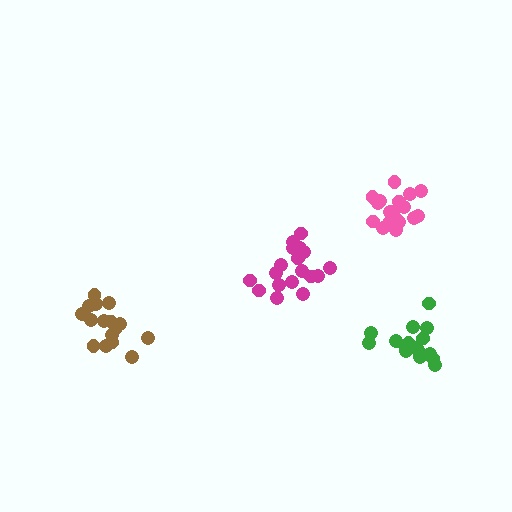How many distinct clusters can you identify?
There are 4 distinct clusters.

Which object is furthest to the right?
The green cluster is rightmost.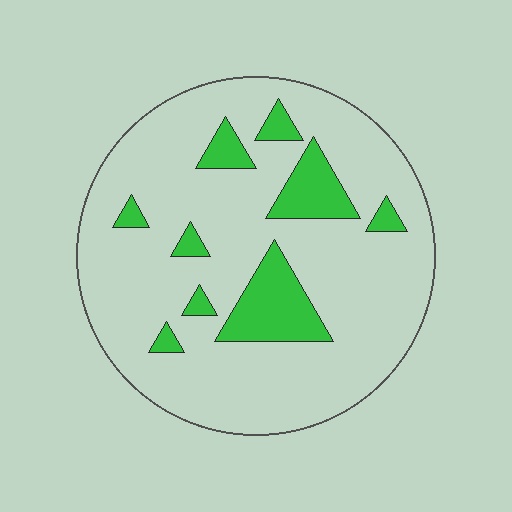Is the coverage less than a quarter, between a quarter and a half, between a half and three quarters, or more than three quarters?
Less than a quarter.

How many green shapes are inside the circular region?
9.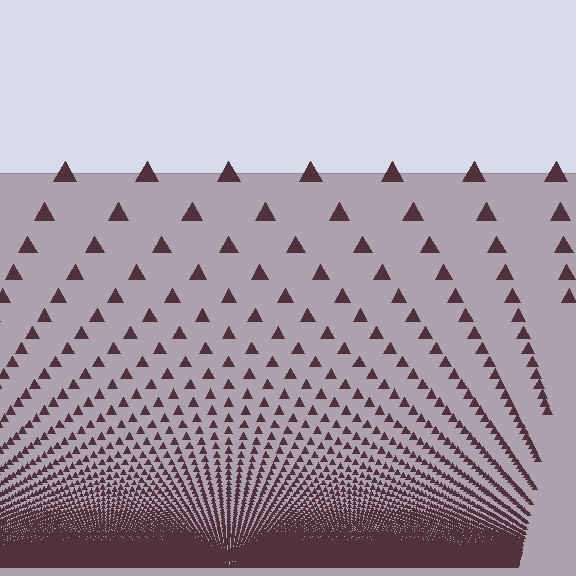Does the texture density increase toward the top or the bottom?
Density increases toward the bottom.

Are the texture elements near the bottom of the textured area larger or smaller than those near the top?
Smaller. The gradient is inverted — elements near the bottom are smaller and denser.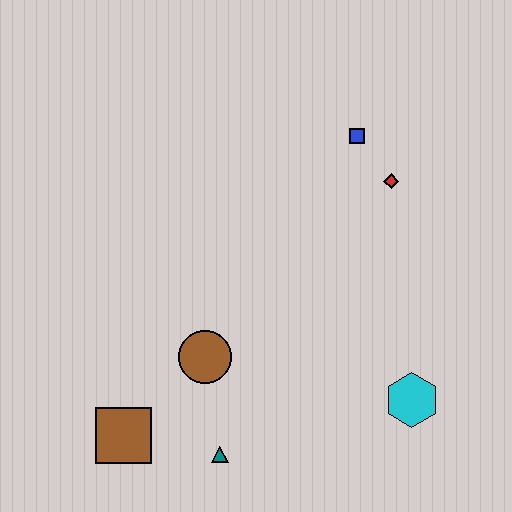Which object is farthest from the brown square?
The blue square is farthest from the brown square.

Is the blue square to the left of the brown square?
No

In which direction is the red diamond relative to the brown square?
The red diamond is to the right of the brown square.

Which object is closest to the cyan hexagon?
The teal triangle is closest to the cyan hexagon.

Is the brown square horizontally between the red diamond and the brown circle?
No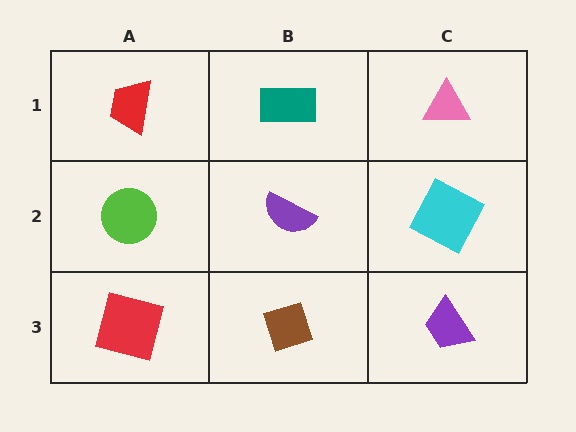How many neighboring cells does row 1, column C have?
2.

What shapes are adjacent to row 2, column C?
A pink triangle (row 1, column C), a purple trapezoid (row 3, column C), a purple semicircle (row 2, column B).